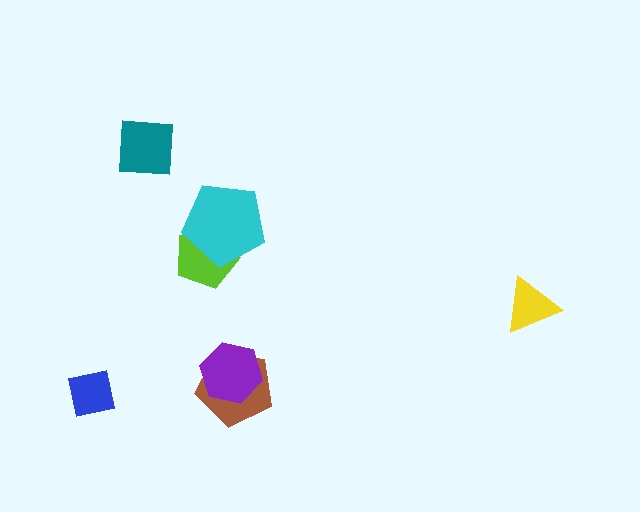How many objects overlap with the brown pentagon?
1 object overlaps with the brown pentagon.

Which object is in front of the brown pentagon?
The purple hexagon is in front of the brown pentagon.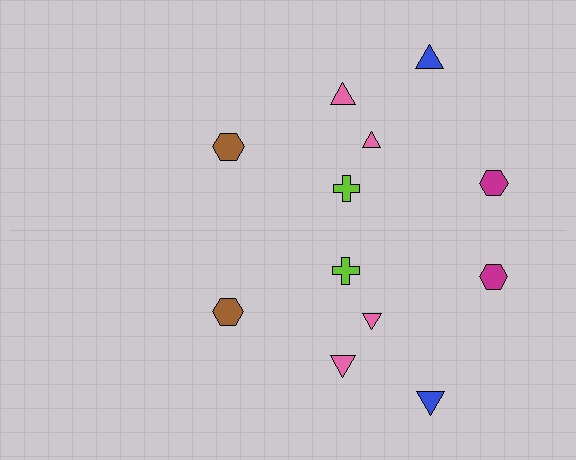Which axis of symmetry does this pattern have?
The pattern has a horizontal axis of symmetry running through the center of the image.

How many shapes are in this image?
There are 12 shapes in this image.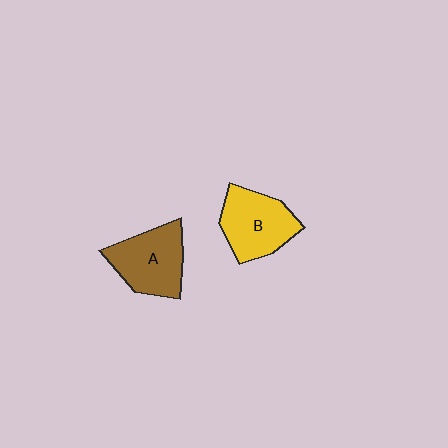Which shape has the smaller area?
Shape B (yellow).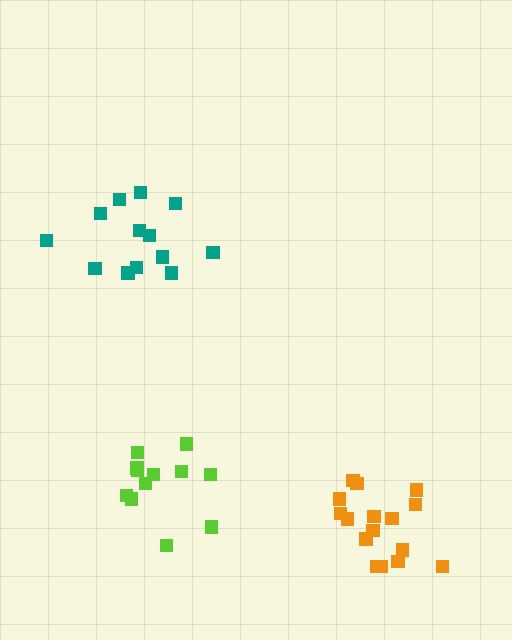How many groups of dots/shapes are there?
There are 3 groups.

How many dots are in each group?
Group 1: 12 dots, Group 2: 13 dots, Group 3: 16 dots (41 total).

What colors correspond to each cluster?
The clusters are colored: lime, teal, orange.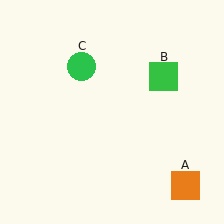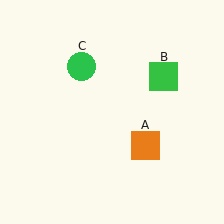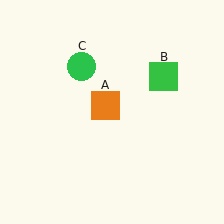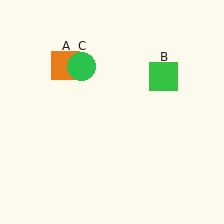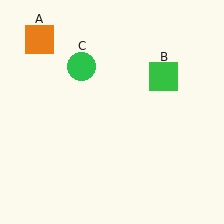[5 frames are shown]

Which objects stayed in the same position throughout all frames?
Green square (object B) and green circle (object C) remained stationary.